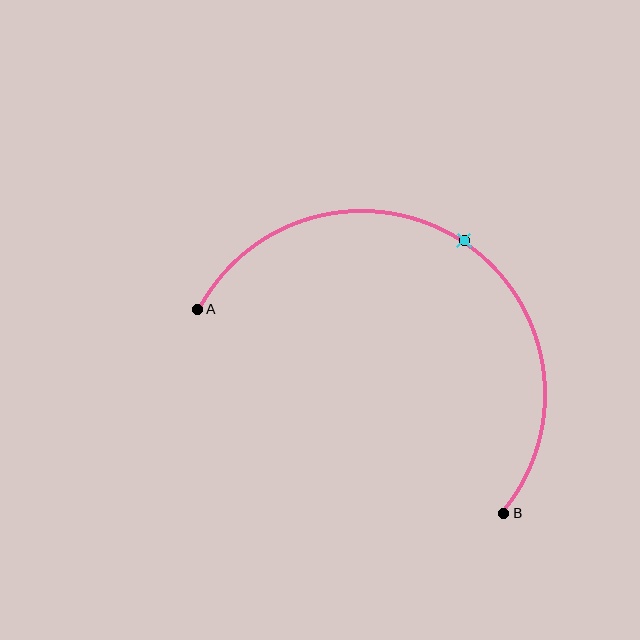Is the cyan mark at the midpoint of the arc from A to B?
Yes. The cyan mark lies on the arc at equal arc-length from both A and B — it is the arc midpoint.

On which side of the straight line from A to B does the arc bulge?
The arc bulges above the straight line connecting A and B.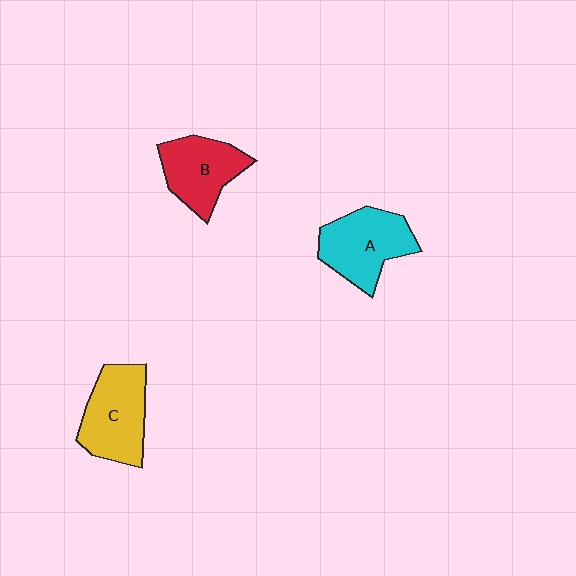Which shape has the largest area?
Shape C (yellow).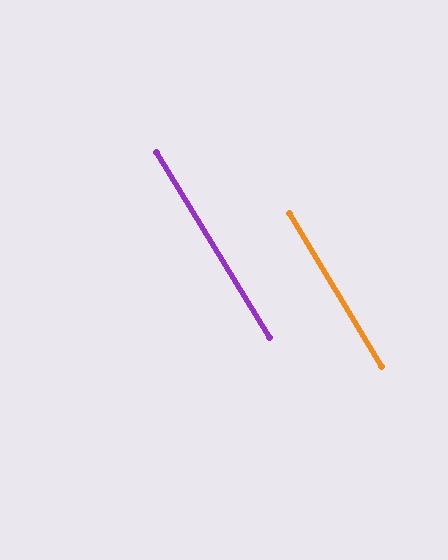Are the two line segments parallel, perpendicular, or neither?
Parallel — their directions differ by only 0.1°.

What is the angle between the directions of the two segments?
Approximately 0 degrees.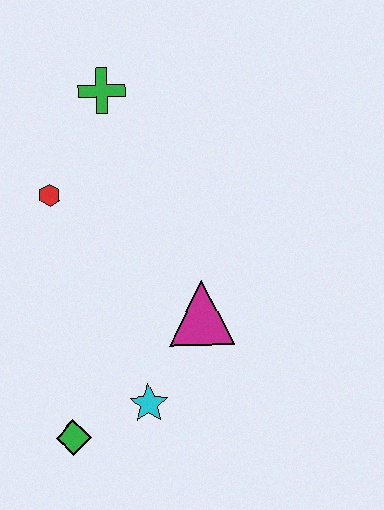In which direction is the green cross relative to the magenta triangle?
The green cross is above the magenta triangle.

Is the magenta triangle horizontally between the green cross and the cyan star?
No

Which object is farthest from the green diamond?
The green cross is farthest from the green diamond.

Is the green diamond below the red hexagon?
Yes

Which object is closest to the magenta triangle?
The cyan star is closest to the magenta triangle.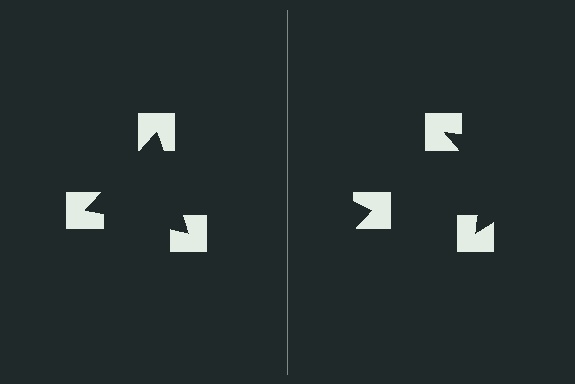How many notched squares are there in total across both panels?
6 — 3 on each side.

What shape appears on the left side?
An illusory triangle.